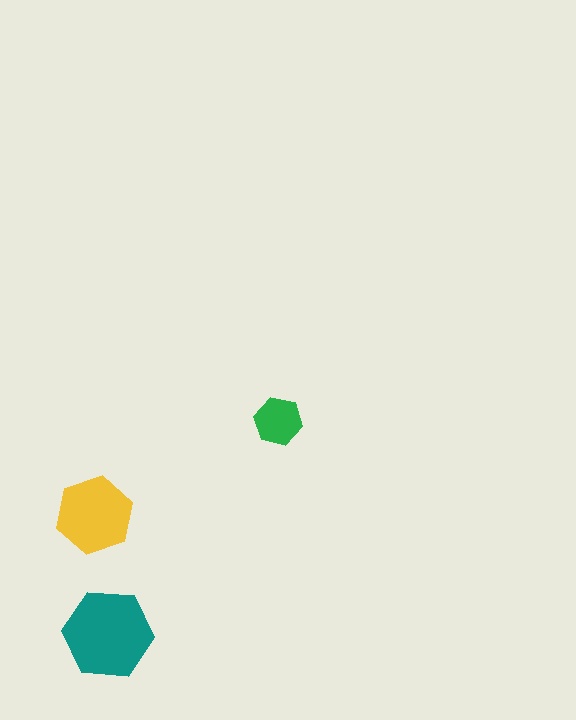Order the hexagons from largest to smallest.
the teal one, the yellow one, the green one.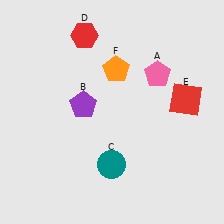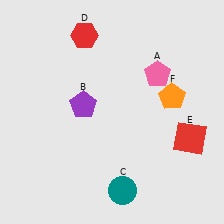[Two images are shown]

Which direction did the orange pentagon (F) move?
The orange pentagon (F) moved right.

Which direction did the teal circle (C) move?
The teal circle (C) moved down.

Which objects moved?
The objects that moved are: the teal circle (C), the red square (E), the orange pentagon (F).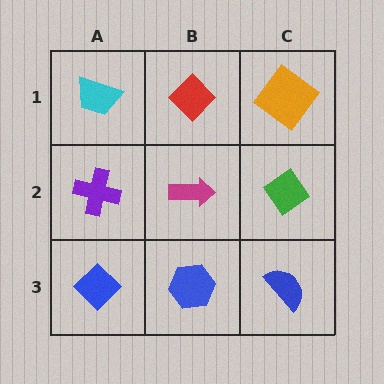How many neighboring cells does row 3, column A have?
2.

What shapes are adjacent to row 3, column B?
A magenta arrow (row 2, column B), a blue diamond (row 3, column A), a blue semicircle (row 3, column C).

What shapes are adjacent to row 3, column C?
A green diamond (row 2, column C), a blue hexagon (row 3, column B).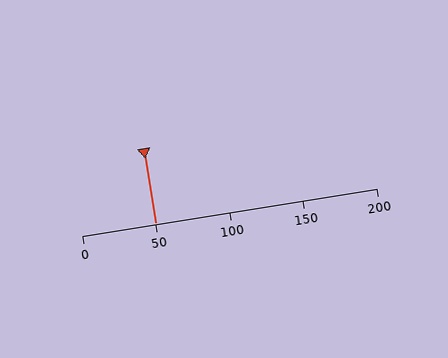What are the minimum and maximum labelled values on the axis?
The axis runs from 0 to 200.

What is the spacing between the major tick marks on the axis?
The major ticks are spaced 50 apart.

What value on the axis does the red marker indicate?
The marker indicates approximately 50.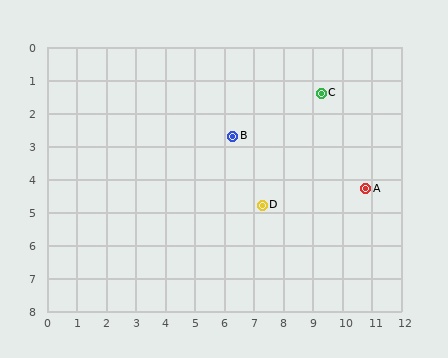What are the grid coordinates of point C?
Point C is at approximately (9.3, 1.4).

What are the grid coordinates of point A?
Point A is at approximately (10.8, 4.3).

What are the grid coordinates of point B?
Point B is at approximately (6.3, 2.7).